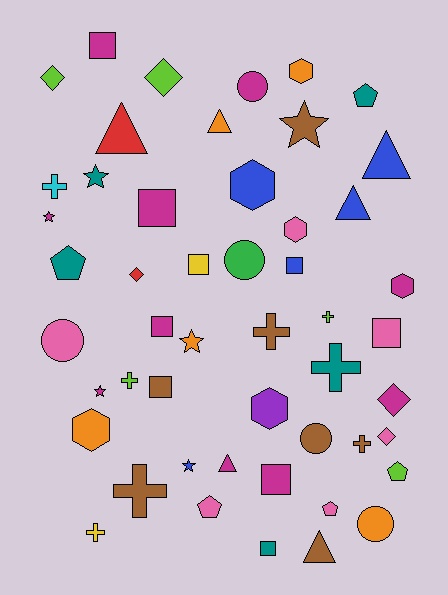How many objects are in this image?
There are 50 objects.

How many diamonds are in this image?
There are 5 diamonds.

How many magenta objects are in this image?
There are 10 magenta objects.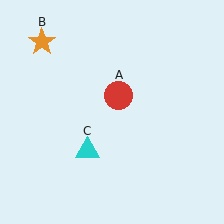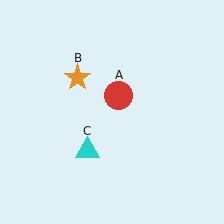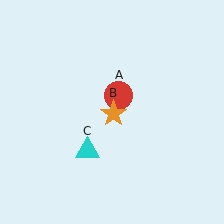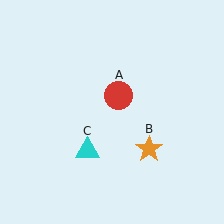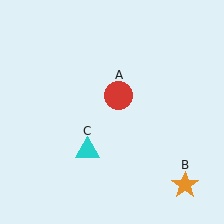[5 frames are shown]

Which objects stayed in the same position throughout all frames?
Red circle (object A) and cyan triangle (object C) remained stationary.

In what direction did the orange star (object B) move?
The orange star (object B) moved down and to the right.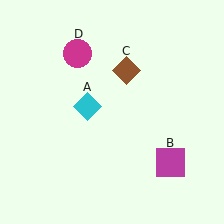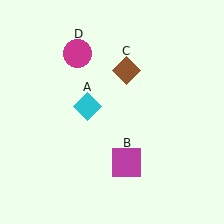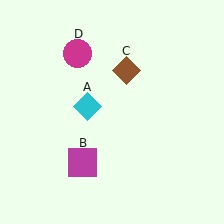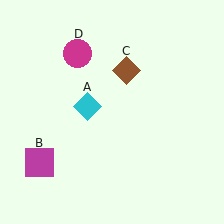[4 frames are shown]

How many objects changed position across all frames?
1 object changed position: magenta square (object B).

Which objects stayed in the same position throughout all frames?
Cyan diamond (object A) and brown diamond (object C) and magenta circle (object D) remained stationary.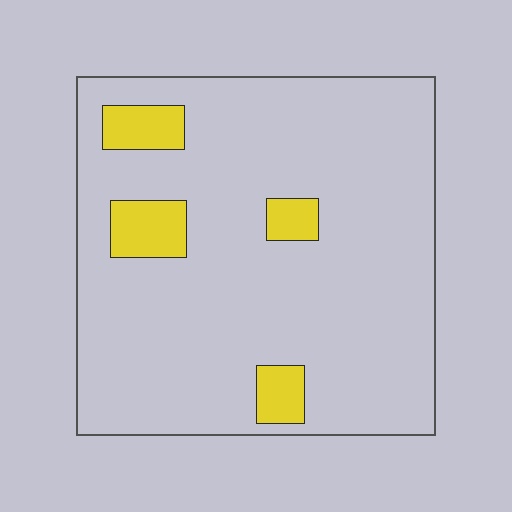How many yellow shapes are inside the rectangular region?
4.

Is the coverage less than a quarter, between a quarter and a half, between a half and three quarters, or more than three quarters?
Less than a quarter.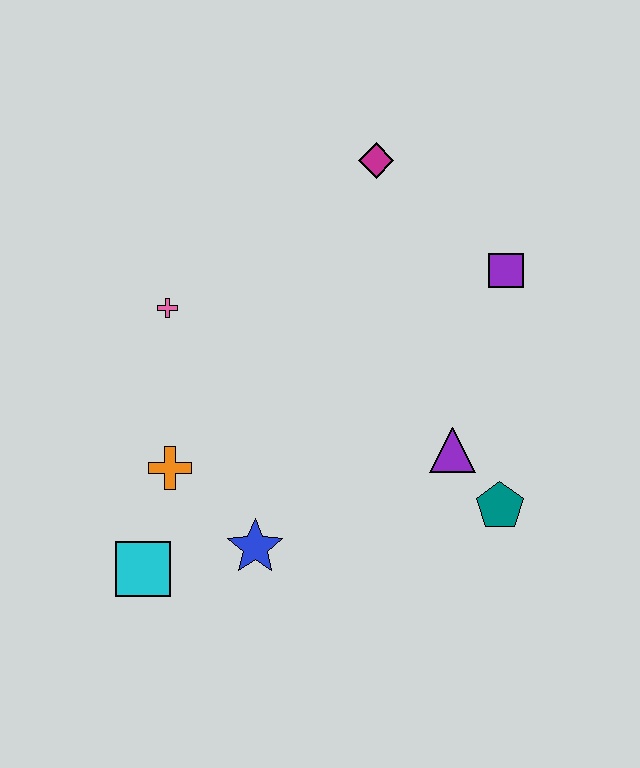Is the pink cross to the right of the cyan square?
Yes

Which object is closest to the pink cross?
The orange cross is closest to the pink cross.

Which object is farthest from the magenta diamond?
The cyan square is farthest from the magenta diamond.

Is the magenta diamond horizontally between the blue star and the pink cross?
No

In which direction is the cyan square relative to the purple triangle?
The cyan square is to the left of the purple triangle.